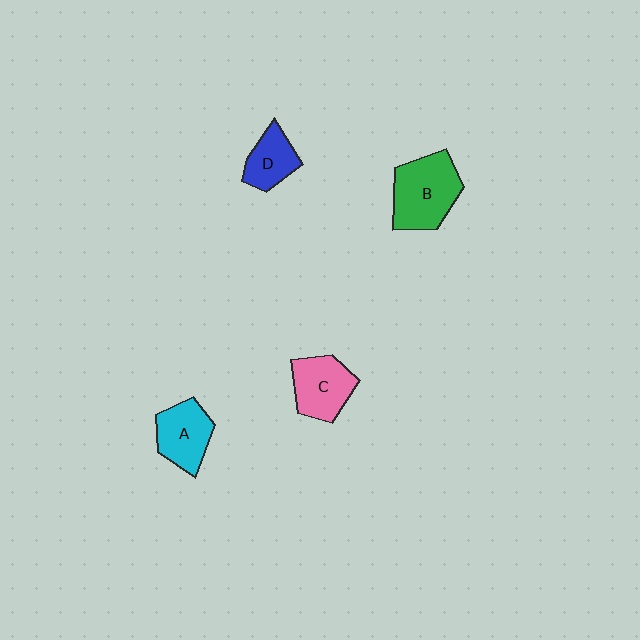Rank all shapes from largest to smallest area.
From largest to smallest: B (green), C (pink), A (cyan), D (blue).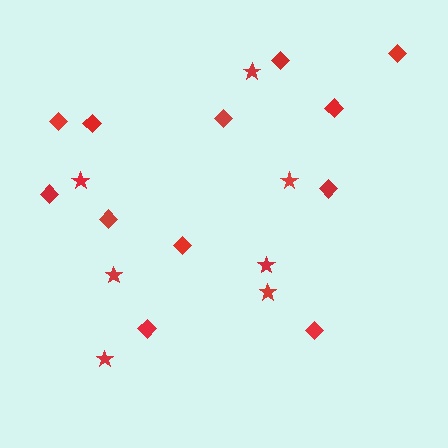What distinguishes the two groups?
There are 2 groups: one group of diamonds (12) and one group of stars (7).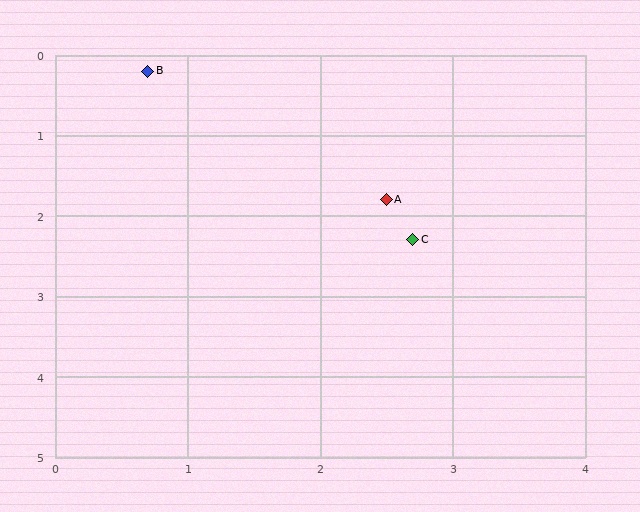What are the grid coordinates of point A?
Point A is at approximately (2.5, 1.8).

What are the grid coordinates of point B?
Point B is at approximately (0.7, 0.2).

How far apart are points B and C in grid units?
Points B and C are about 2.9 grid units apart.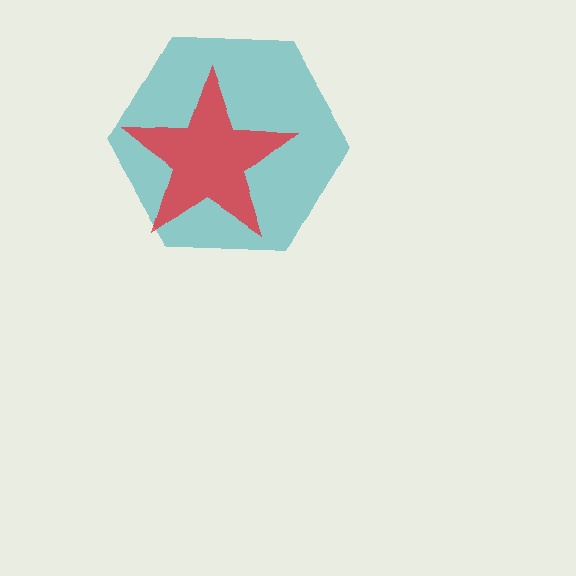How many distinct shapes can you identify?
There are 2 distinct shapes: a teal hexagon, a red star.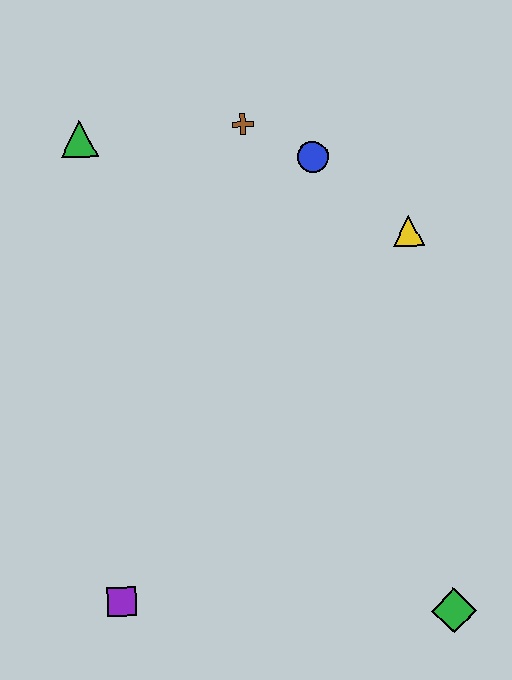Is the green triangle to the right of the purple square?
No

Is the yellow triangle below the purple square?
No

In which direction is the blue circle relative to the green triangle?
The blue circle is to the right of the green triangle.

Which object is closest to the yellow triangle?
The blue circle is closest to the yellow triangle.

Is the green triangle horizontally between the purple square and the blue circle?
No